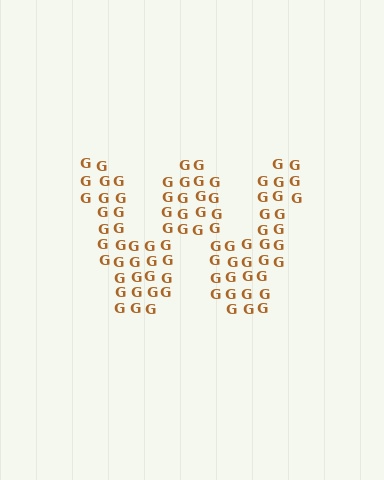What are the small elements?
The small elements are letter G's.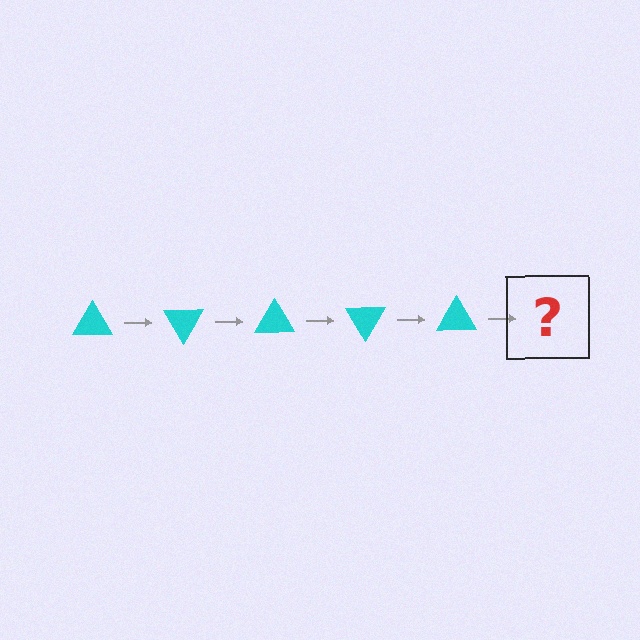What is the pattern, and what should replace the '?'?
The pattern is that the triangle rotates 60 degrees each step. The '?' should be a cyan triangle rotated 300 degrees.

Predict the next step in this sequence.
The next step is a cyan triangle rotated 300 degrees.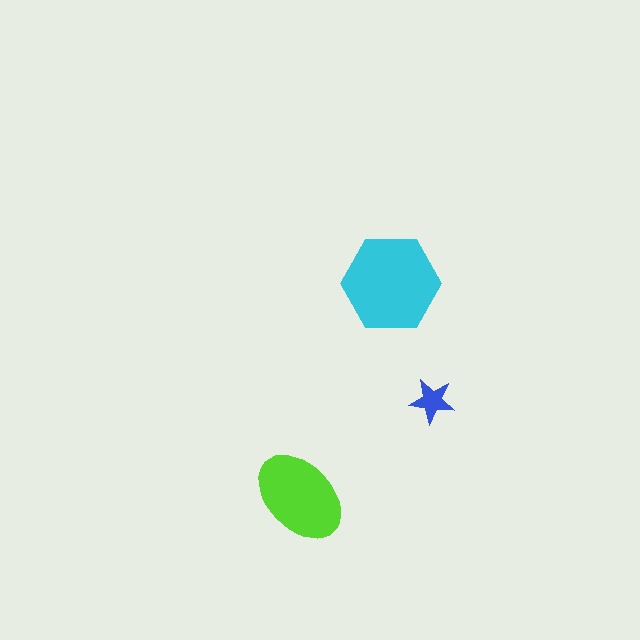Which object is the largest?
The cyan hexagon.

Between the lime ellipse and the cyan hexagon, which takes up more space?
The cyan hexagon.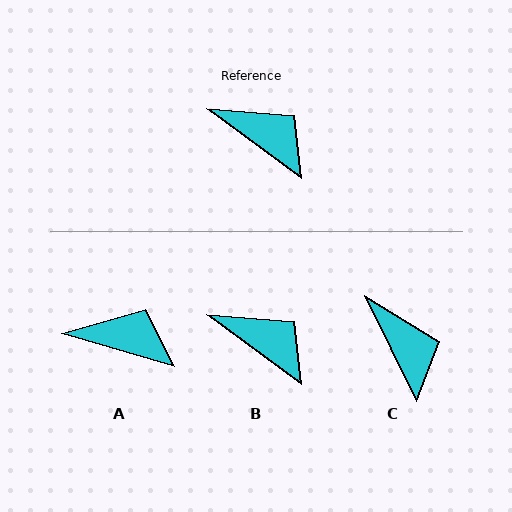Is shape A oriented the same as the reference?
No, it is off by about 20 degrees.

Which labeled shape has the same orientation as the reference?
B.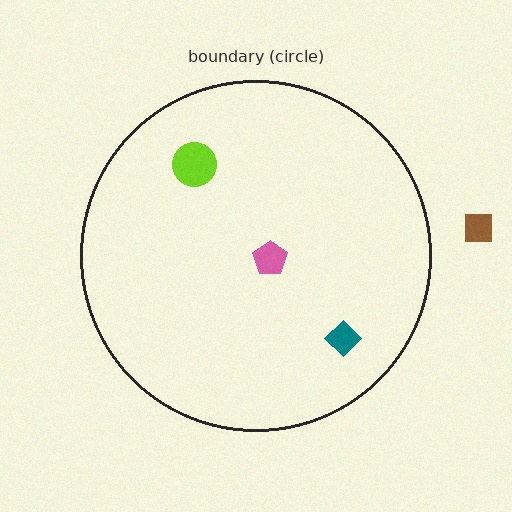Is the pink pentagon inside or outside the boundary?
Inside.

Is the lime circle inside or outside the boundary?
Inside.